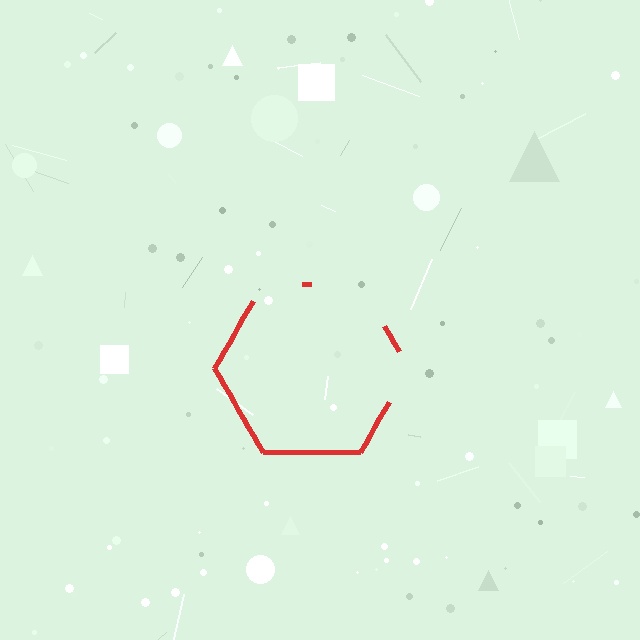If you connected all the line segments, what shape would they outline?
They would outline a hexagon.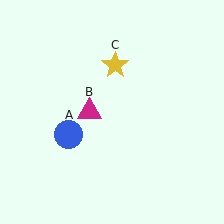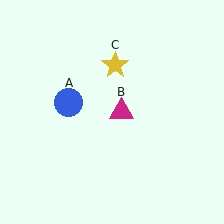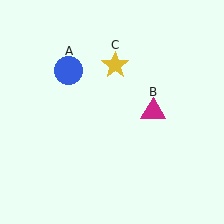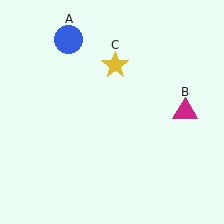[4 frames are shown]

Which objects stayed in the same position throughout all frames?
Yellow star (object C) remained stationary.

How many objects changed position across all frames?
2 objects changed position: blue circle (object A), magenta triangle (object B).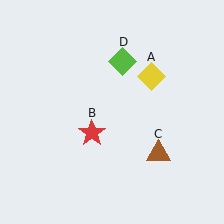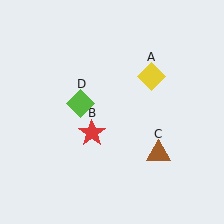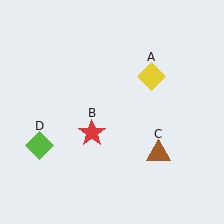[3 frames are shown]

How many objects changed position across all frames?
1 object changed position: lime diamond (object D).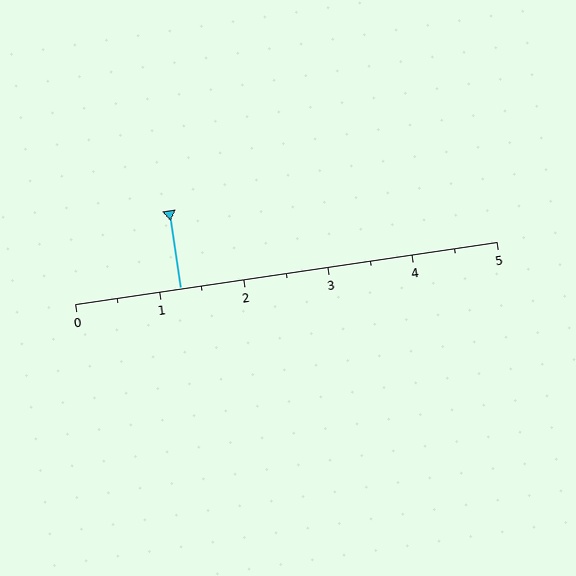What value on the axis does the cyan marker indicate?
The marker indicates approximately 1.2.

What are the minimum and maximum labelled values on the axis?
The axis runs from 0 to 5.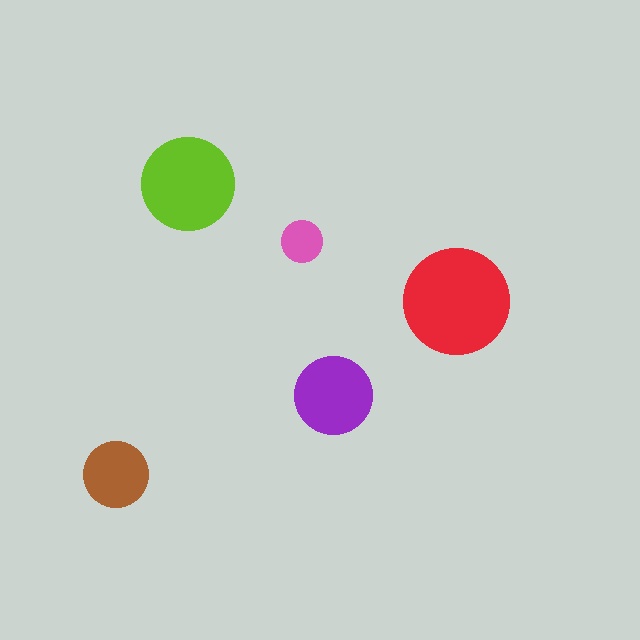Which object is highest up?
The lime circle is topmost.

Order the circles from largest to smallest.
the red one, the lime one, the purple one, the brown one, the pink one.